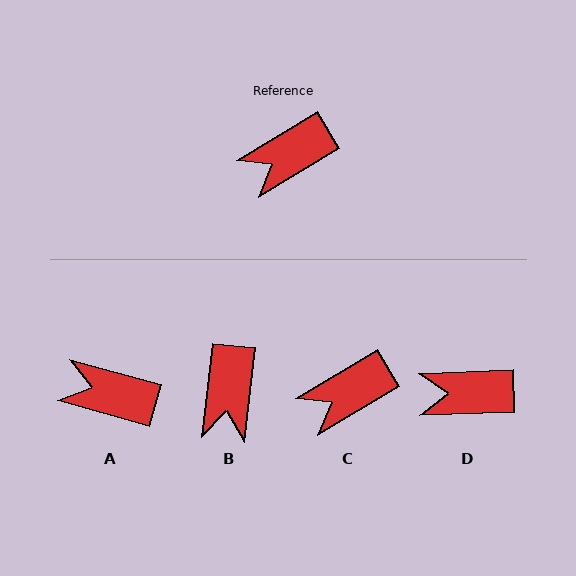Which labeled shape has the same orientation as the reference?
C.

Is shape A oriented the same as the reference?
No, it is off by about 46 degrees.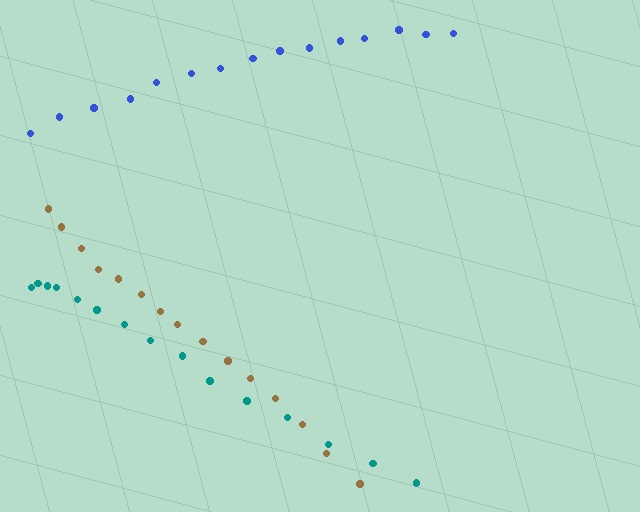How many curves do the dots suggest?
There are 3 distinct paths.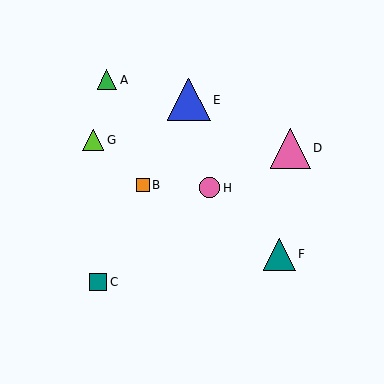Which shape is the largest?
The blue triangle (labeled E) is the largest.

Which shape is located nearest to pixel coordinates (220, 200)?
The pink circle (labeled H) at (210, 188) is nearest to that location.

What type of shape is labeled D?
Shape D is a pink triangle.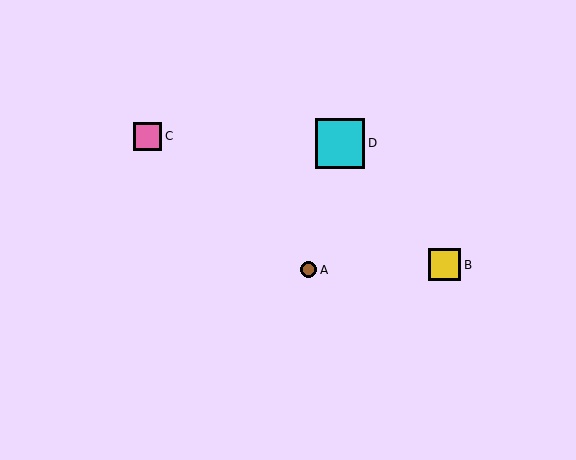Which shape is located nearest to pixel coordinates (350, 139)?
The cyan square (labeled D) at (340, 143) is nearest to that location.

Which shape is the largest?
The cyan square (labeled D) is the largest.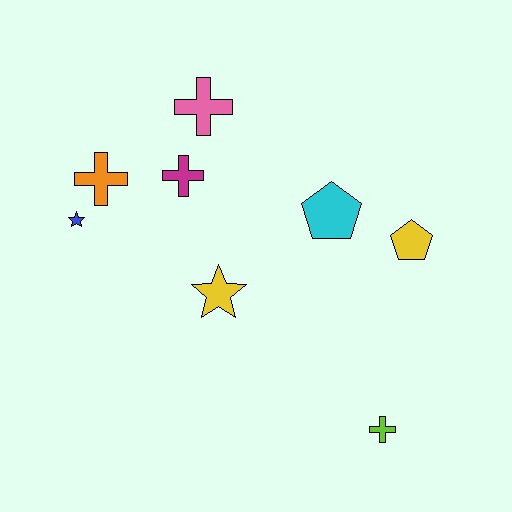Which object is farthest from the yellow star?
The lime cross is farthest from the yellow star.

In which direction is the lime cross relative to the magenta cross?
The lime cross is below the magenta cross.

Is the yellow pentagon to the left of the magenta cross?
No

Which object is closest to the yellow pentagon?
The cyan pentagon is closest to the yellow pentagon.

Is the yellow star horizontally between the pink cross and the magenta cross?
No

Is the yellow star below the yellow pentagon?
Yes